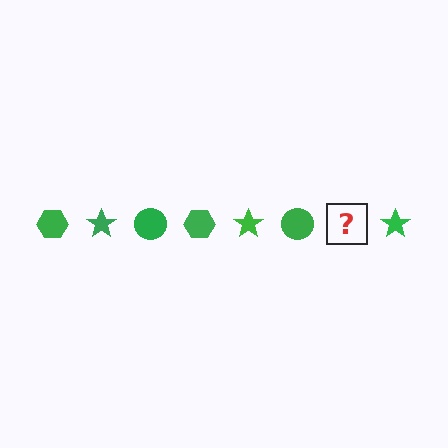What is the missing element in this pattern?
The missing element is a green hexagon.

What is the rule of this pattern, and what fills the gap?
The rule is that the pattern cycles through hexagon, star, circle shapes in green. The gap should be filled with a green hexagon.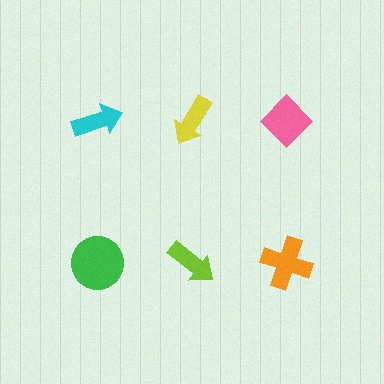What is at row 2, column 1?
A green circle.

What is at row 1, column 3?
A pink diamond.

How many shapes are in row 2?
3 shapes.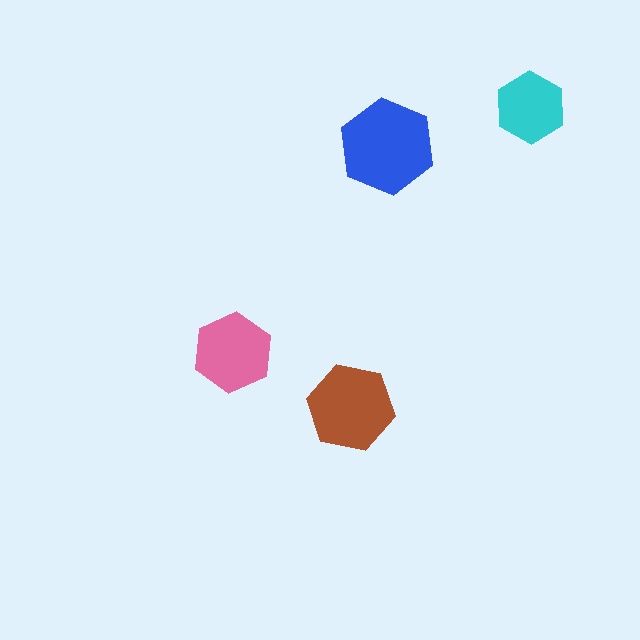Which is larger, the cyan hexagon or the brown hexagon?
The brown one.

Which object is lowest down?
The brown hexagon is bottommost.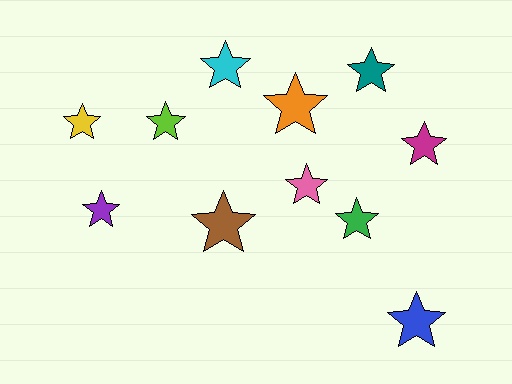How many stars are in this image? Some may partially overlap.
There are 11 stars.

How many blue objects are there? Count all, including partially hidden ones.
There is 1 blue object.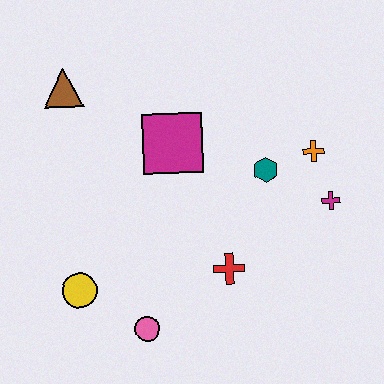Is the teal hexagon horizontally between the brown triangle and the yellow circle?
No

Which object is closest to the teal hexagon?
The orange cross is closest to the teal hexagon.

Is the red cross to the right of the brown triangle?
Yes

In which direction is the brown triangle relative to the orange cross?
The brown triangle is to the left of the orange cross.